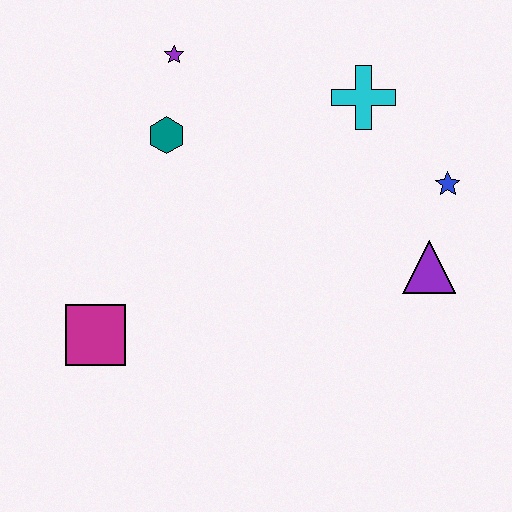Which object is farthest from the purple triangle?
The magenta square is farthest from the purple triangle.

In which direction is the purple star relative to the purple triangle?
The purple star is to the left of the purple triangle.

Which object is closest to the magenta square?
The teal hexagon is closest to the magenta square.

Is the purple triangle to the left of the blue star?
Yes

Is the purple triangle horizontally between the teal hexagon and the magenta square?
No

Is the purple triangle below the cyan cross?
Yes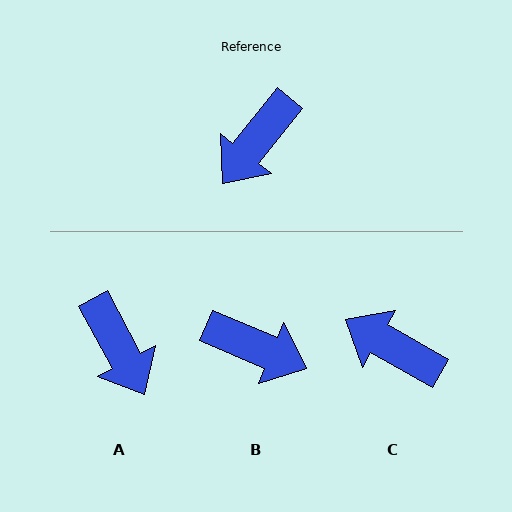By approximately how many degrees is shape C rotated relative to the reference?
Approximately 81 degrees clockwise.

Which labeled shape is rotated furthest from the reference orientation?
B, about 105 degrees away.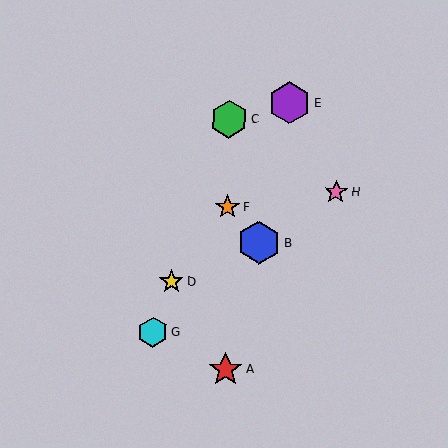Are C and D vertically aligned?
No, C is at x≈229 and D is at x≈172.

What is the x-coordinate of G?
Object G is at x≈153.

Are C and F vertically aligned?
Yes, both are at x≈229.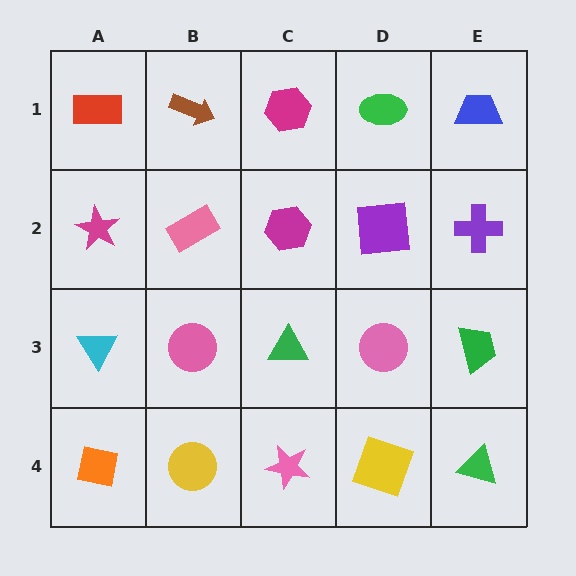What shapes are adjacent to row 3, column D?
A purple square (row 2, column D), a yellow square (row 4, column D), a green triangle (row 3, column C), a green trapezoid (row 3, column E).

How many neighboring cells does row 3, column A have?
3.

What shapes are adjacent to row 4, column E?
A green trapezoid (row 3, column E), a yellow square (row 4, column D).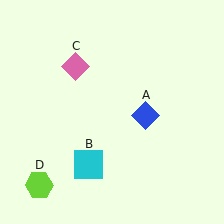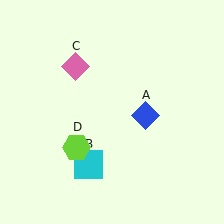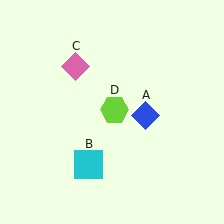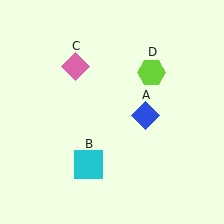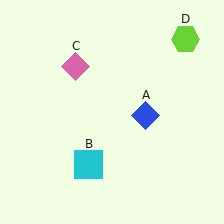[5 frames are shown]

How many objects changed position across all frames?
1 object changed position: lime hexagon (object D).